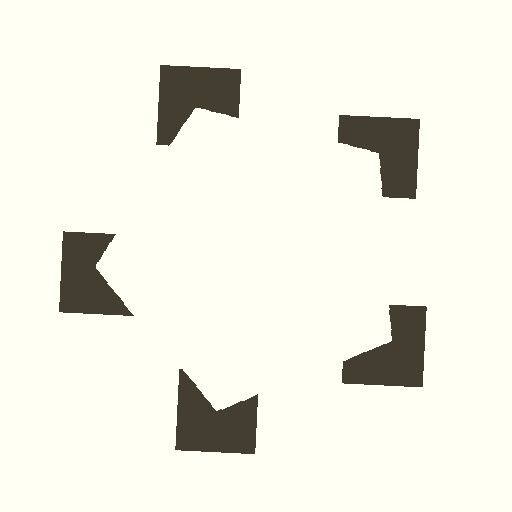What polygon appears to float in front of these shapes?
An illusory pentagon — its edges are inferred from the aligned wedge cuts in the notched squares, not physically drawn.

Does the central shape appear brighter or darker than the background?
It typically appears slightly brighter than the background, even though no actual brightness change is drawn.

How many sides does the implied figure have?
5 sides.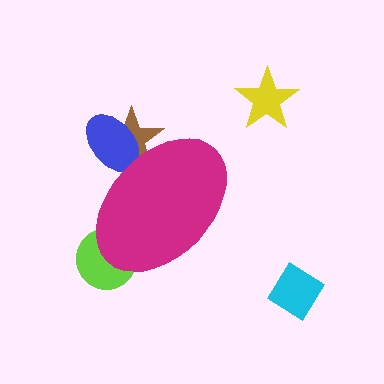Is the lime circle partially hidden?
Yes, the lime circle is partially hidden behind the magenta ellipse.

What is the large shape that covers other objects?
A magenta ellipse.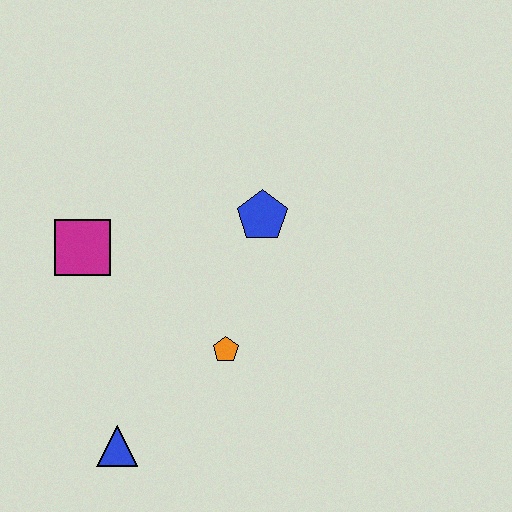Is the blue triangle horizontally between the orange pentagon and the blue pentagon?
No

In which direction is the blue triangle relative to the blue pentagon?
The blue triangle is below the blue pentagon.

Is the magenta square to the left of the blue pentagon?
Yes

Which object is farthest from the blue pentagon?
The blue triangle is farthest from the blue pentagon.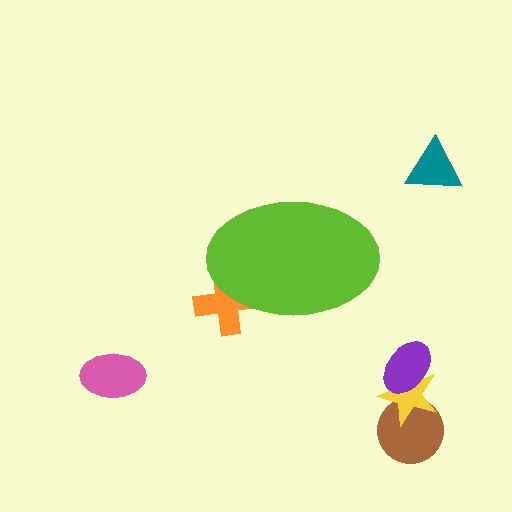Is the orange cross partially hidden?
Yes, the orange cross is partially hidden behind the lime ellipse.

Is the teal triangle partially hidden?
No, the teal triangle is fully visible.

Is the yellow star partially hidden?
No, the yellow star is fully visible.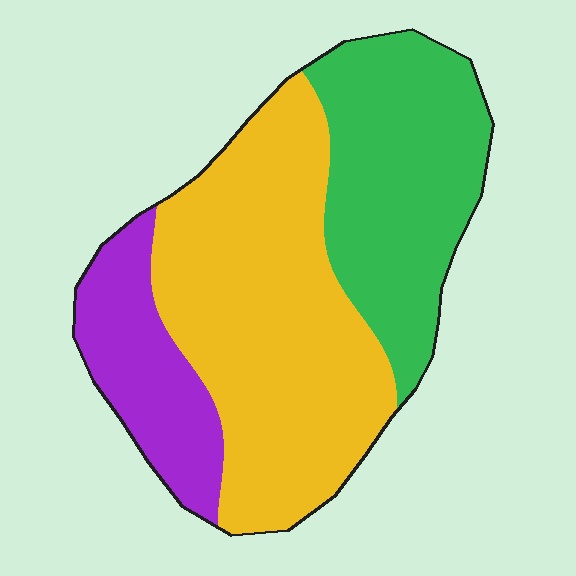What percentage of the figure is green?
Green covers roughly 30% of the figure.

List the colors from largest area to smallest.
From largest to smallest: yellow, green, purple.